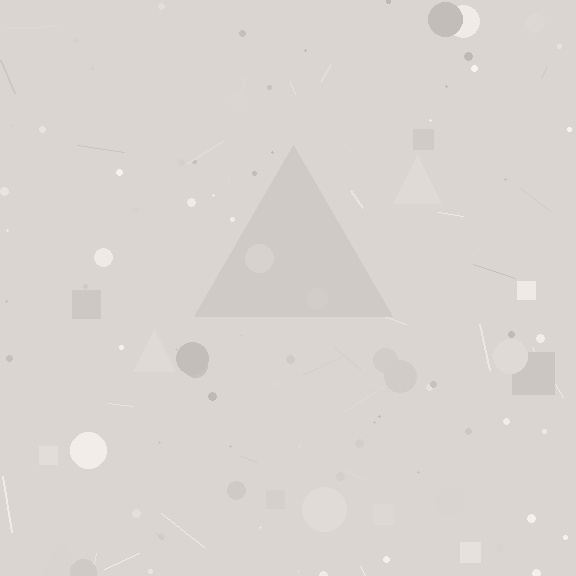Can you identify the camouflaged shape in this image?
The camouflaged shape is a triangle.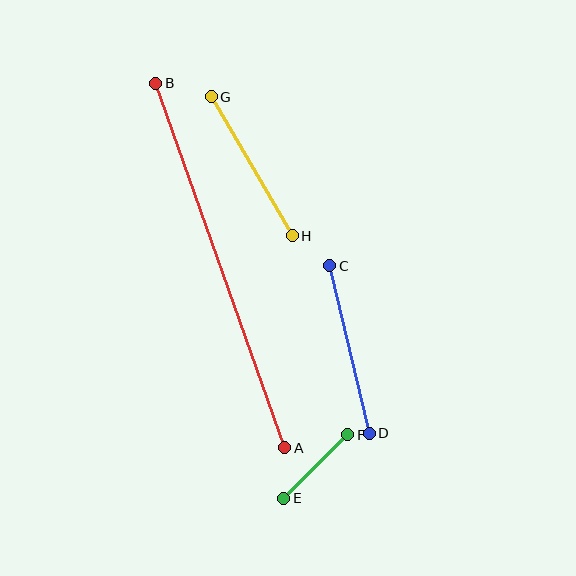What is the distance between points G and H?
The distance is approximately 161 pixels.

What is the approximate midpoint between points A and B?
The midpoint is at approximately (220, 266) pixels.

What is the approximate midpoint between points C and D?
The midpoint is at approximately (349, 350) pixels.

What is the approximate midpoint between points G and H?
The midpoint is at approximately (252, 166) pixels.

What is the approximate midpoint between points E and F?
The midpoint is at approximately (316, 467) pixels.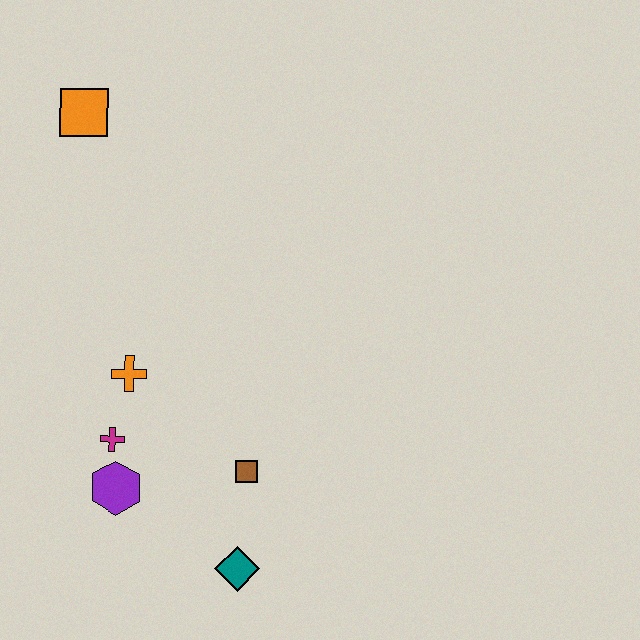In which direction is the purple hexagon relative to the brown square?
The purple hexagon is to the left of the brown square.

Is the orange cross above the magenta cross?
Yes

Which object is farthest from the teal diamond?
The orange square is farthest from the teal diamond.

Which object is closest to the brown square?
The teal diamond is closest to the brown square.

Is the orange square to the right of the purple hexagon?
No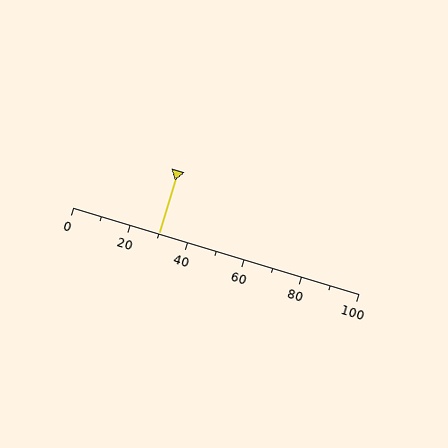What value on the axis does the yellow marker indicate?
The marker indicates approximately 30.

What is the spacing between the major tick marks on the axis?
The major ticks are spaced 20 apart.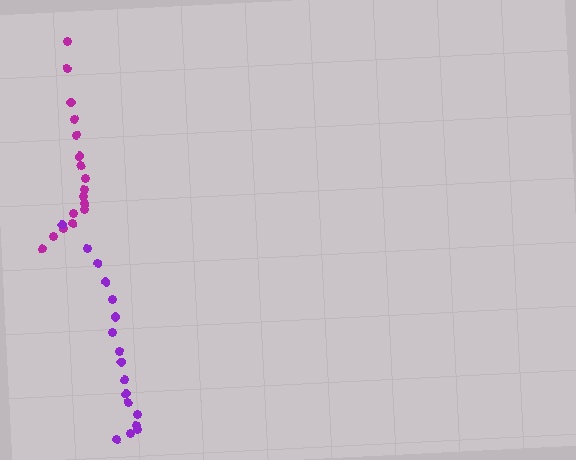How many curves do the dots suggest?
There are 2 distinct paths.